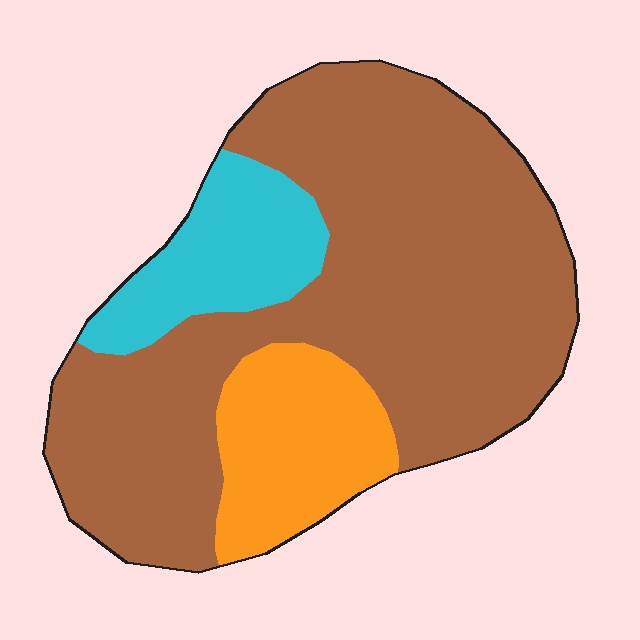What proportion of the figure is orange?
Orange covers about 15% of the figure.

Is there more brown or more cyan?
Brown.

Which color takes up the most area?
Brown, at roughly 70%.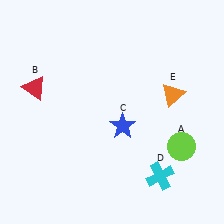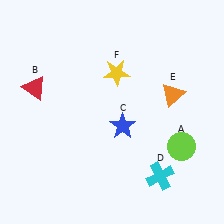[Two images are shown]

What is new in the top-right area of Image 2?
A yellow star (F) was added in the top-right area of Image 2.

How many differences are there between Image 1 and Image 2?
There is 1 difference between the two images.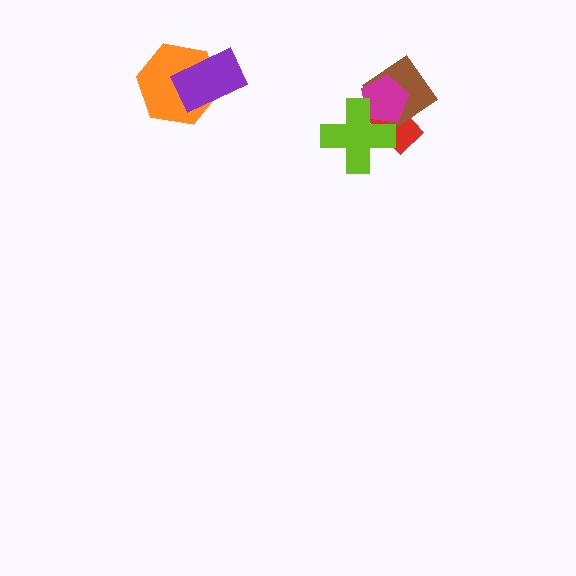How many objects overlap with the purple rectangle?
1 object overlaps with the purple rectangle.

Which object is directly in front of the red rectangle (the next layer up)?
The brown diamond is directly in front of the red rectangle.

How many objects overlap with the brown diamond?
3 objects overlap with the brown diamond.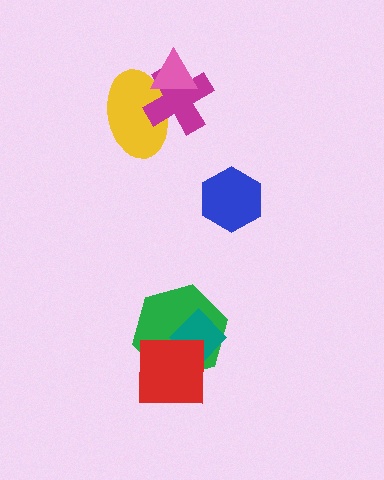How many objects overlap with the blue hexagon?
0 objects overlap with the blue hexagon.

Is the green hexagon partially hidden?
Yes, it is partially covered by another shape.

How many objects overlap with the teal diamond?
2 objects overlap with the teal diamond.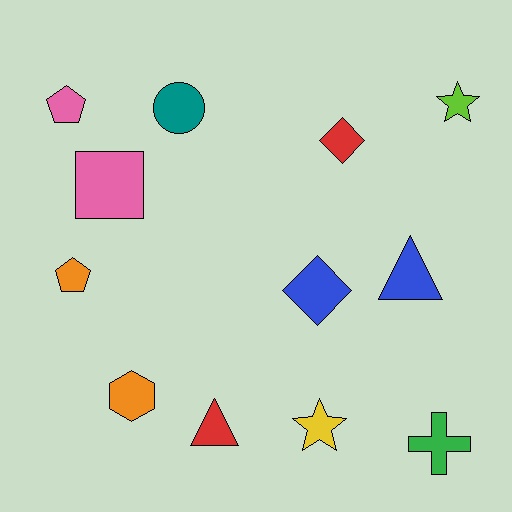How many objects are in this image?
There are 12 objects.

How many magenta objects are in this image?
There are no magenta objects.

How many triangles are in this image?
There are 2 triangles.